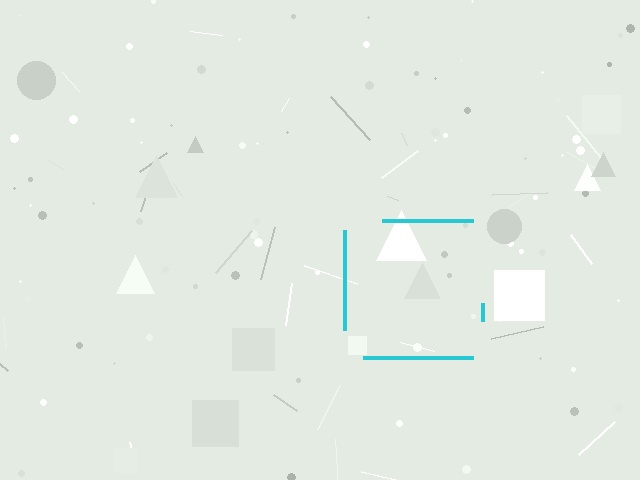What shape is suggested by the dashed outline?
The dashed outline suggests a square.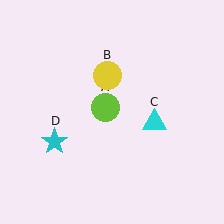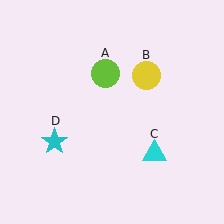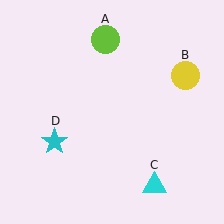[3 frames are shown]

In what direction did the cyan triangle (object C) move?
The cyan triangle (object C) moved down.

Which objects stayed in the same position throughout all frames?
Cyan star (object D) remained stationary.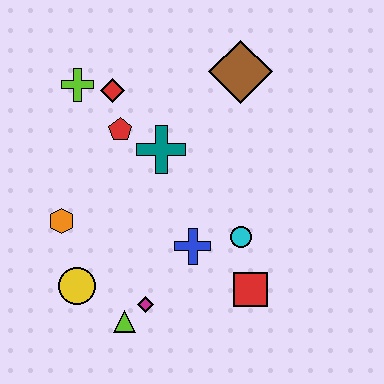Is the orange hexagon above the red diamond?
No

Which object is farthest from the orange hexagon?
The brown diamond is farthest from the orange hexagon.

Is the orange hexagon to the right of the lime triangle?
No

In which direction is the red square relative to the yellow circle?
The red square is to the right of the yellow circle.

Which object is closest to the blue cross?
The cyan circle is closest to the blue cross.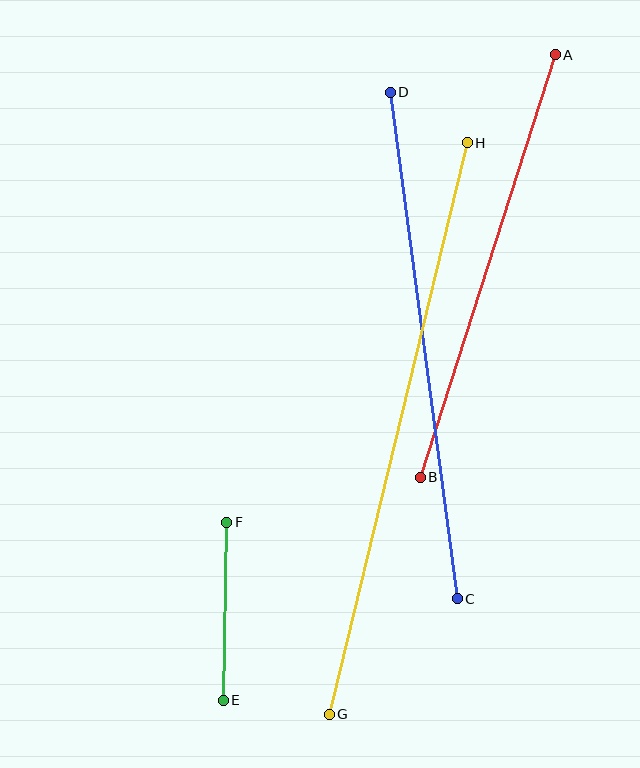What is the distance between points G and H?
The distance is approximately 588 pixels.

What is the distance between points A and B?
The distance is approximately 443 pixels.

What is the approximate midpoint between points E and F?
The midpoint is at approximately (225, 611) pixels.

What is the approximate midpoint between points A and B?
The midpoint is at approximately (488, 266) pixels.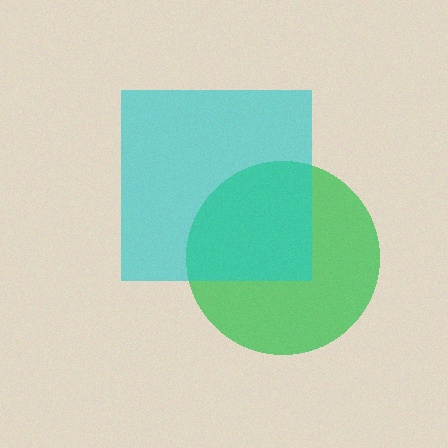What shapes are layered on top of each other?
The layered shapes are: a green circle, a cyan square.